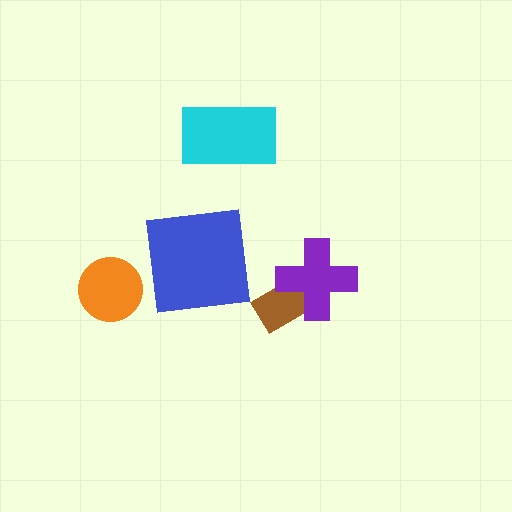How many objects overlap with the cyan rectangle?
0 objects overlap with the cyan rectangle.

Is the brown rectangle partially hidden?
Yes, it is partially covered by another shape.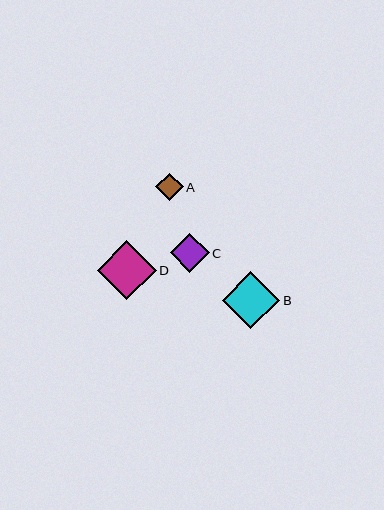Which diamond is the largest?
Diamond D is the largest with a size of approximately 59 pixels.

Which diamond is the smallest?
Diamond A is the smallest with a size of approximately 27 pixels.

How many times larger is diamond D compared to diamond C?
Diamond D is approximately 1.5 times the size of diamond C.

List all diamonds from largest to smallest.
From largest to smallest: D, B, C, A.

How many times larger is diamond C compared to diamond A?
Diamond C is approximately 1.4 times the size of diamond A.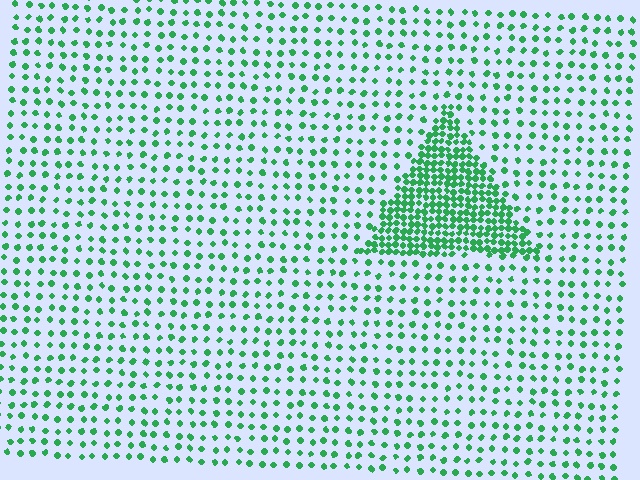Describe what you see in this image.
The image contains small green elements arranged at two different densities. A triangle-shaped region is visible where the elements are more densely packed than the surrounding area.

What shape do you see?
I see a triangle.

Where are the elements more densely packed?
The elements are more densely packed inside the triangle boundary.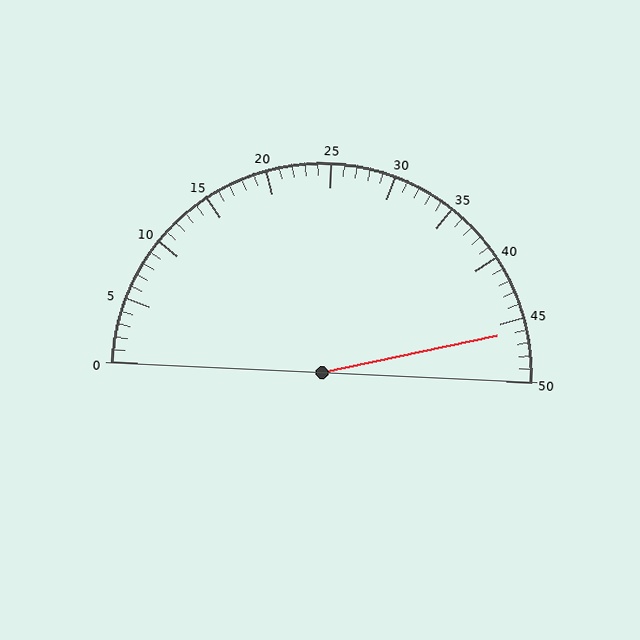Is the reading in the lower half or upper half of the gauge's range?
The reading is in the upper half of the range (0 to 50).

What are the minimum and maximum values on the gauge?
The gauge ranges from 0 to 50.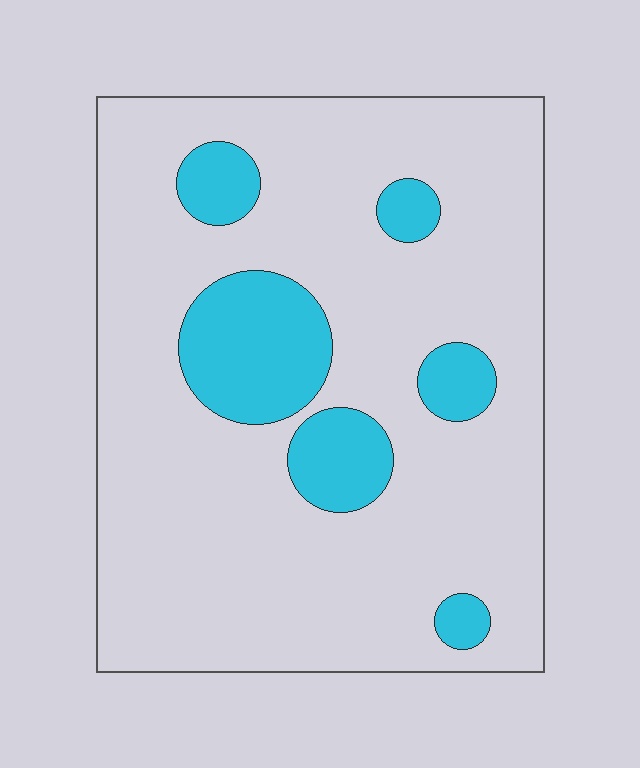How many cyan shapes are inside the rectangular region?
6.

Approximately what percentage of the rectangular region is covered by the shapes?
Approximately 15%.